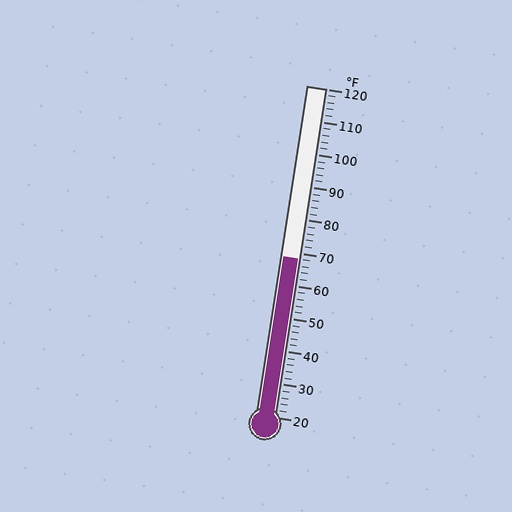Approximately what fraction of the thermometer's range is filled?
The thermometer is filled to approximately 50% of its range.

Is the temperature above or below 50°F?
The temperature is above 50°F.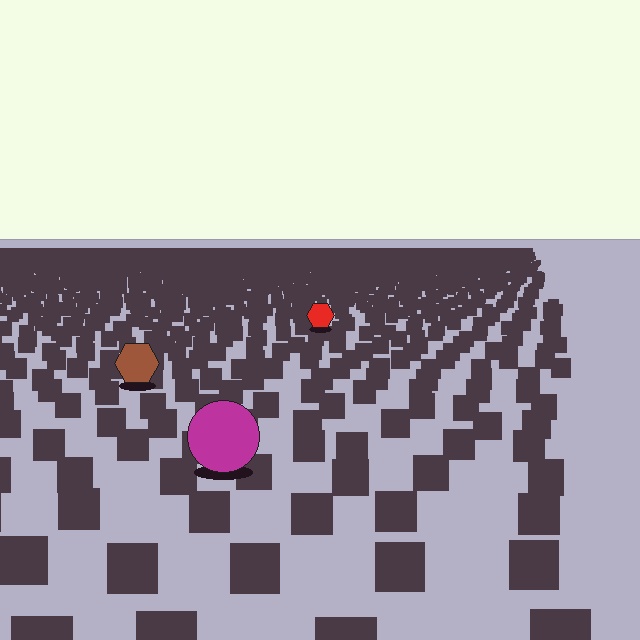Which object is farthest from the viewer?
The red hexagon is farthest from the viewer. It appears smaller and the ground texture around it is denser.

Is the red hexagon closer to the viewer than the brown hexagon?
No. The brown hexagon is closer — you can tell from the texture gradient: the ground texture is coarser near it.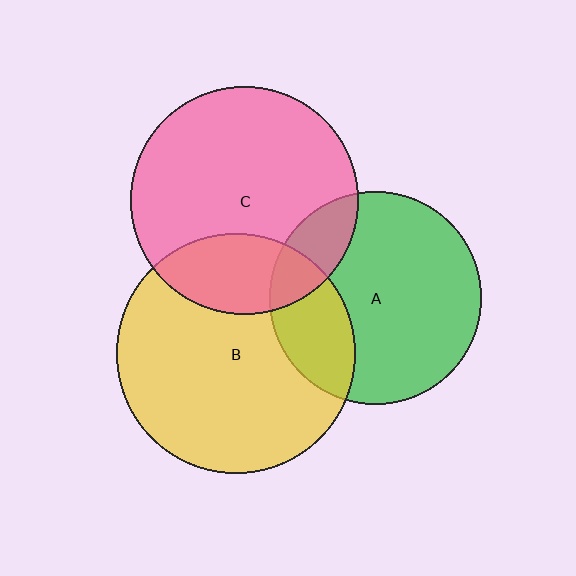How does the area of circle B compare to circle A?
Approximately 1.3 times.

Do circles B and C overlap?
Yes.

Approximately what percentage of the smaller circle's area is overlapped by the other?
Approximately 25%.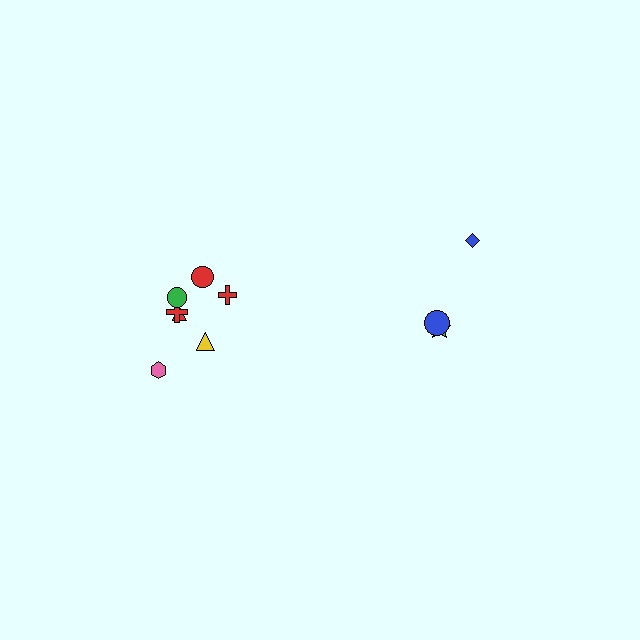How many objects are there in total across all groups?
There are 10 objects.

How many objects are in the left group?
There are 7 objects.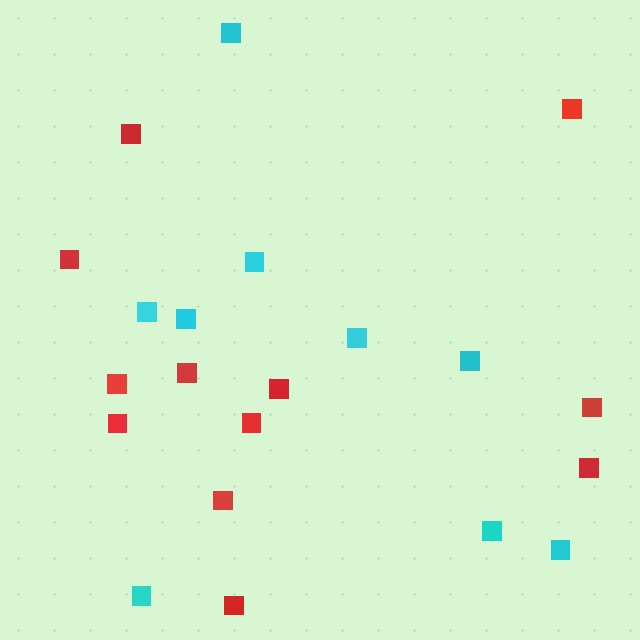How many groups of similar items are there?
There are 2 groups: one group of red squares (12) and one group of cyan squares (9).